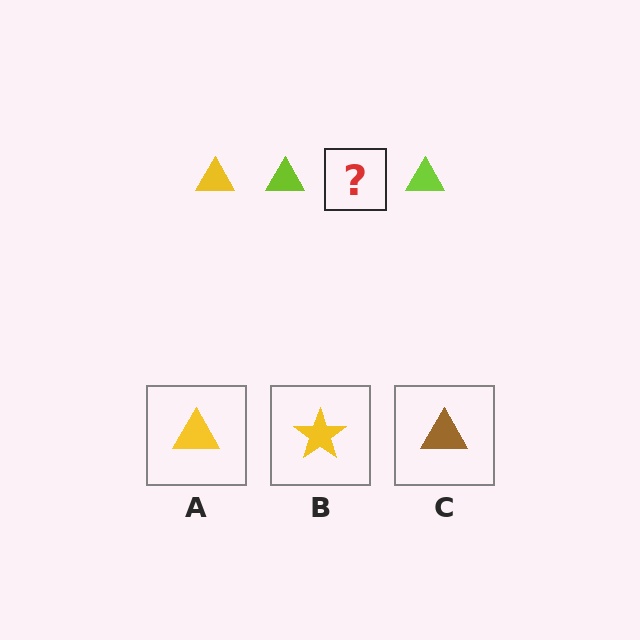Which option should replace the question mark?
Option A.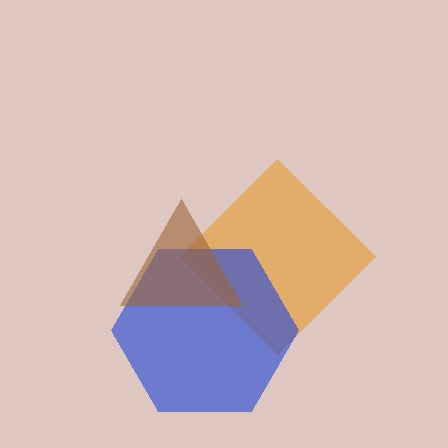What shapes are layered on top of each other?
The layered shapes are: an orange diamond, a blue hexagon, a brown triangle.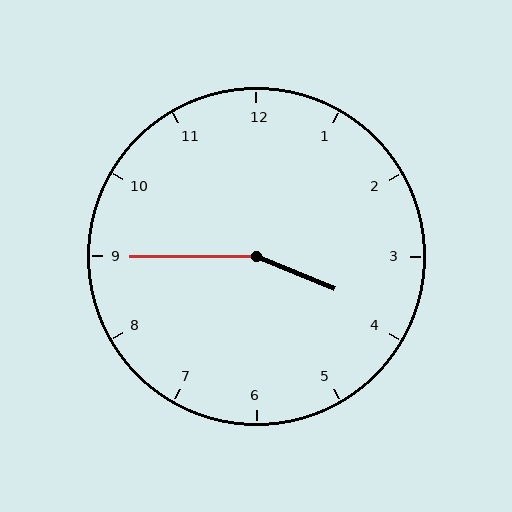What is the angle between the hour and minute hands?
Approximately 158 degrees.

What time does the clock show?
3:45.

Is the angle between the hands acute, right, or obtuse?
It is obtuse.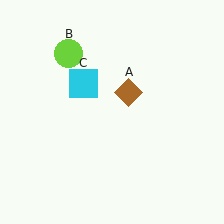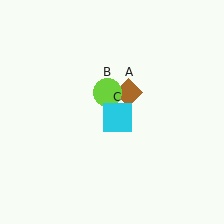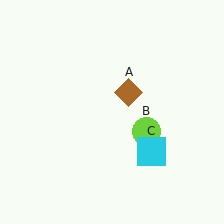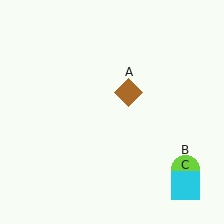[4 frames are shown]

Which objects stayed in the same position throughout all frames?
Brown diamond (object A) remained stationary.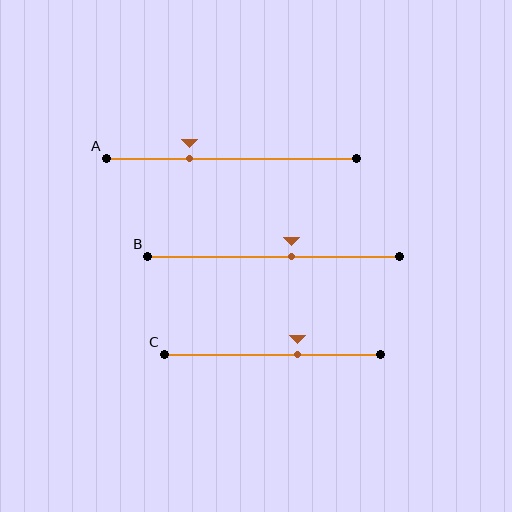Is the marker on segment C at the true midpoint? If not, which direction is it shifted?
No, the marker on segment C is shifted to the right by about 12% of the segment length.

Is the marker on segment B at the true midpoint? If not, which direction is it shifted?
No, the marker on segment B is shifted to the right by about 7% of the segment length.